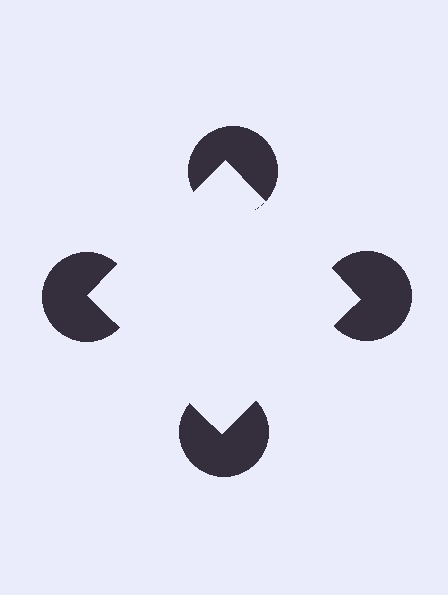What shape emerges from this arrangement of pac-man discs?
An illusory square — its edges are inferred from the aligned wedge cuts in the pac-man discs, not physically drawn.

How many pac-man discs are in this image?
There are 4 — one at each vertex of the illusory square.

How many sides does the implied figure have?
4 sides.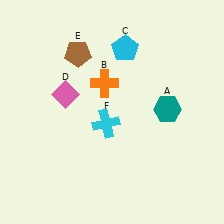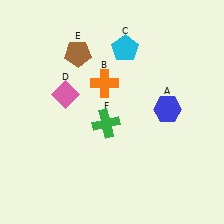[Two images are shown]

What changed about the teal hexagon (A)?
In Image 1, A is teal. In Image 2, it changed to blue.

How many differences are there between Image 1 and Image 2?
There are 2 differences between the two images.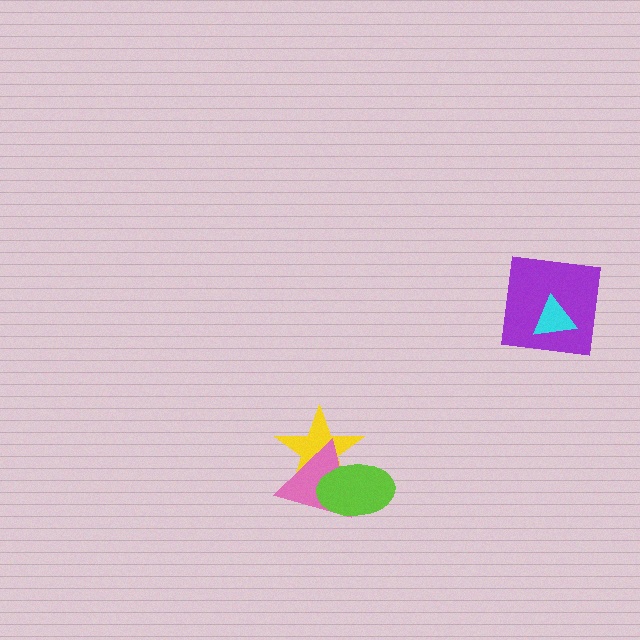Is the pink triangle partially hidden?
Yes, it is partially covered by another shape.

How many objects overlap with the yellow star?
2 objects overlap with the yellow star.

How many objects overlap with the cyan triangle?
1 object overlaps with the cyan triangle.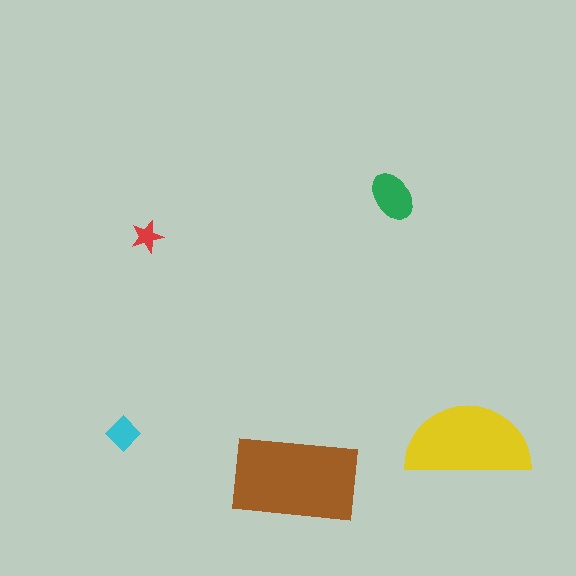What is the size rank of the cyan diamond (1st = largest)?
4th.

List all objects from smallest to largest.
The red star, the cyan diamond, the green ellipse, the yellow semicircle, the brown rectangle.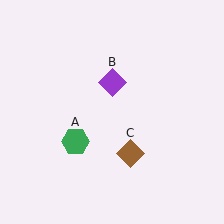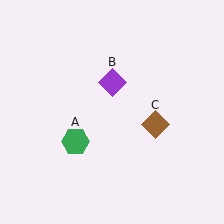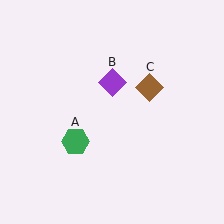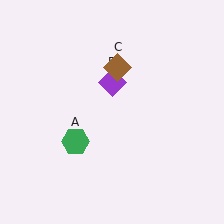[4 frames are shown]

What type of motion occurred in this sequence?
The brown diamond (object C) rotated counterclockwise around the center of the scene.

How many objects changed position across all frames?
1 object changed position: brown diamond (object C).